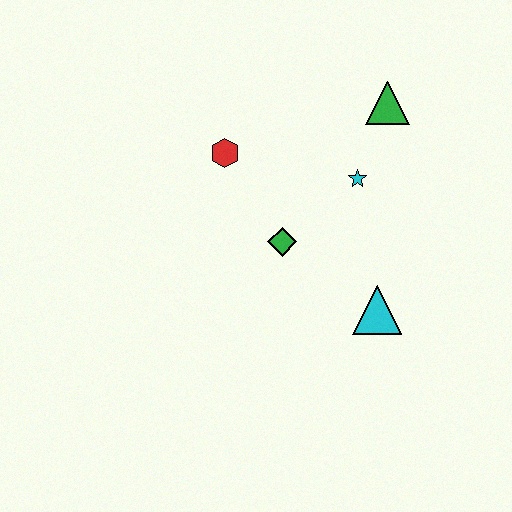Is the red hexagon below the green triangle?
Yes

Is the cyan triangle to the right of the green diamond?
Yes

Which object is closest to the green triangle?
The cyan star is closest to the green triangle.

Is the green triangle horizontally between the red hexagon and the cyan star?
No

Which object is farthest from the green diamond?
The green triangle is farthest from the green diamond.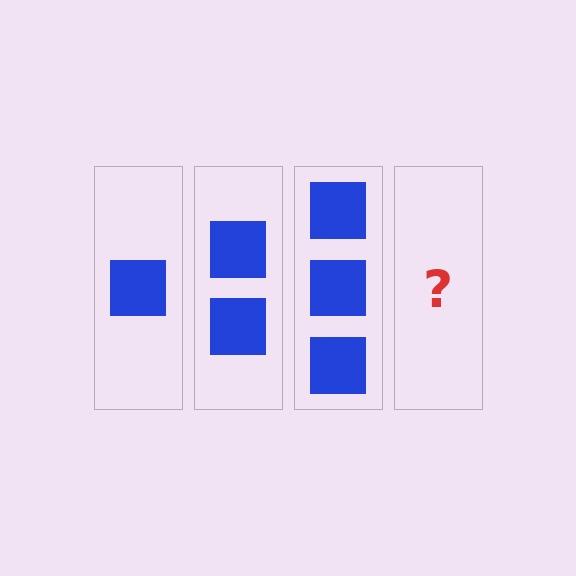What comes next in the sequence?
The next element should be 4 squares.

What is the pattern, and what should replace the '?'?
The pattern is that each step adds one more square. The '?' should be 4 squares.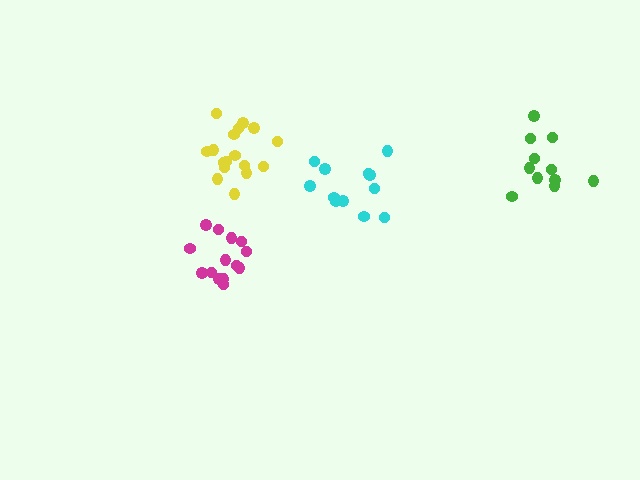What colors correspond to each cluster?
The clusters are colored: magenta, green, yellow, cyan.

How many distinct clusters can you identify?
There are 4 distinct clusters.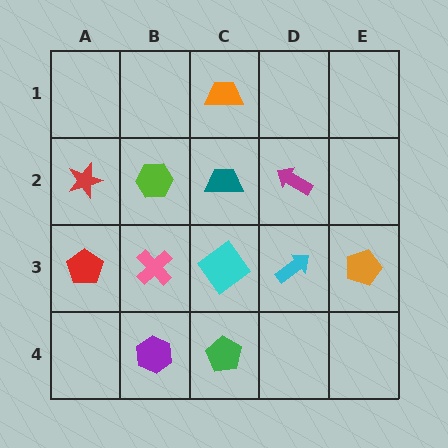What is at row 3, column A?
A red pentagon.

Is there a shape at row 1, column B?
No, that cell is empty.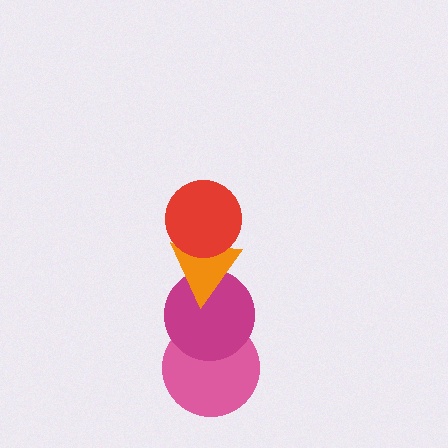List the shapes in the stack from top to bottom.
From top to bottom: the red circle, the orange triangle, the magenta circle, the pink circle.